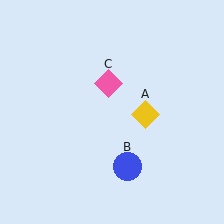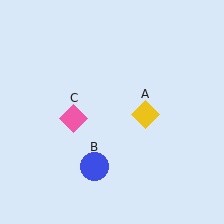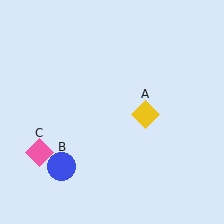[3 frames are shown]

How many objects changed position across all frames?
2 objects changed position: blue circle (object B), pink diamond (object C).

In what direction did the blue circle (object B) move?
The blue circle (object B) moved left.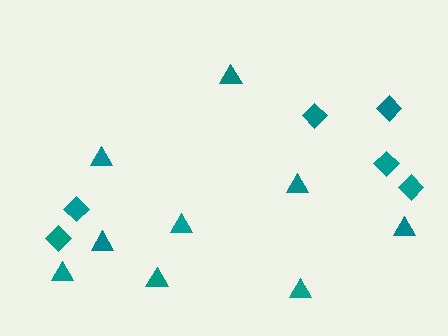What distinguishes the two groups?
There are 2 groups: one group of triangles (9) and one group of diamonds (6).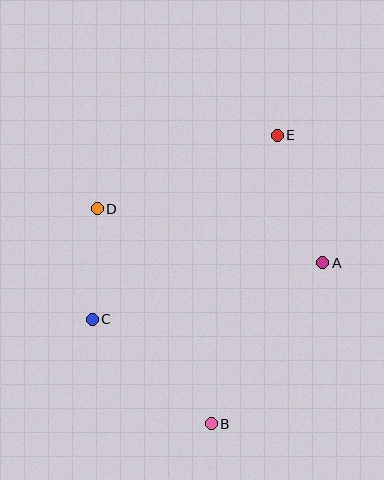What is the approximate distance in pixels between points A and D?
The distance between A and D is approximately 232 pixels.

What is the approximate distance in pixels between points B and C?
The distance between B and C is approximately 159 pixels.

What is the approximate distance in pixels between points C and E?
The distance between C and E is approximately 261 pixels.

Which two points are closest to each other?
Points C and D are closest to each other.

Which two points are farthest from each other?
Points B and E are farthest from each other.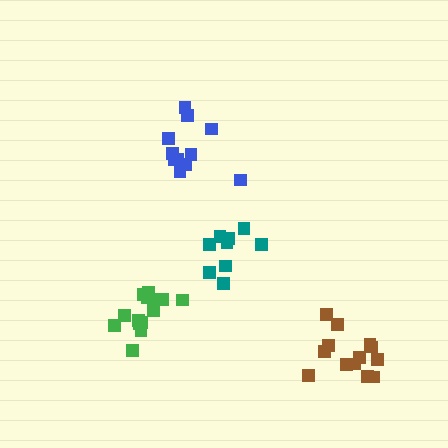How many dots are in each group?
Group 1: 11 dots, Group 2: 14 dots, Group 3: 9 dots, Group 4: 13 dots (47 total).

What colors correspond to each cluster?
The clusters are colored: blue, green, teal, brown.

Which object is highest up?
The blue cluster is topmost.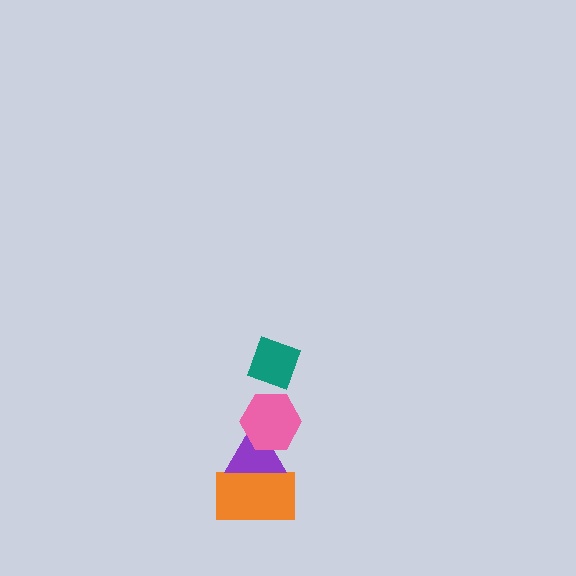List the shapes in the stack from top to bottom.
From top to bottom: the teal diamond, the pink hexagon, the purple triangle, the orange rectangle.